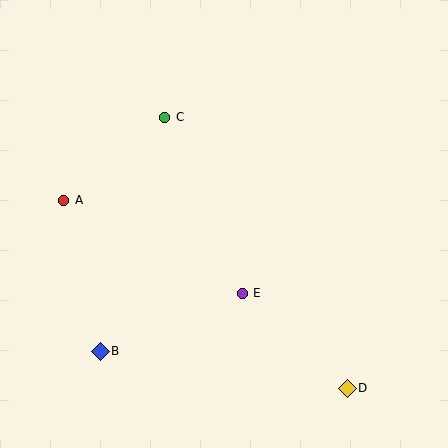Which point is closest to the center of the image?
Point E at (242, 293) is closest to the center.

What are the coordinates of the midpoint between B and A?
The midpoint between B and A is at (82, 276).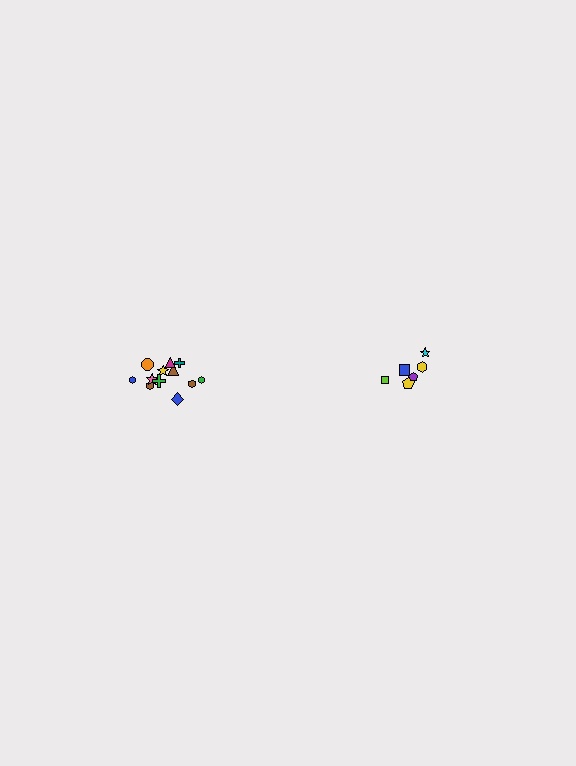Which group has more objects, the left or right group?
The left group.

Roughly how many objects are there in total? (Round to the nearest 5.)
Roughly 20 objects in total.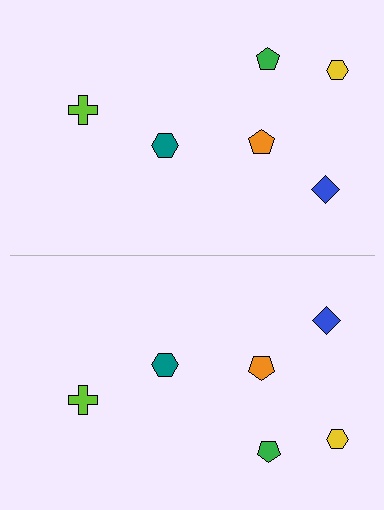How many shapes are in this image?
There are 12 shapes in this image.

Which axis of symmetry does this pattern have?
The pattern has a horizontal axis of symmetry running through the center of the image.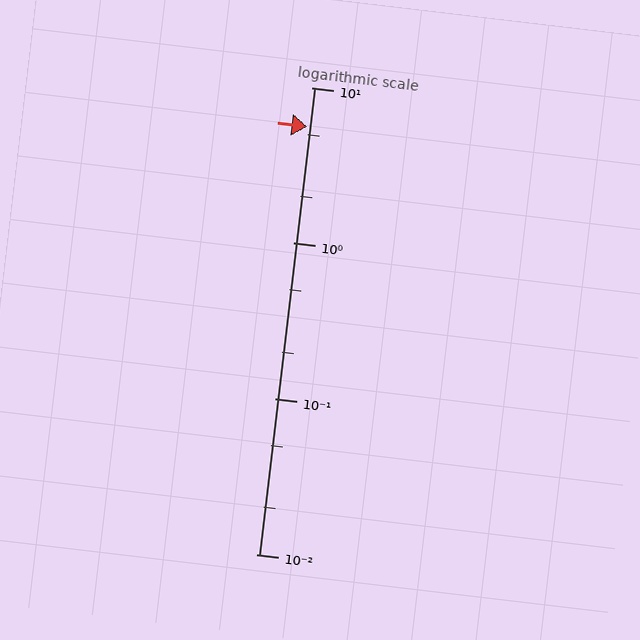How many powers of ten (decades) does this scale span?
The scale spans 3 decades, from 0.01 to 10.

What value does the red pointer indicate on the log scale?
The pointer indicates approximately 5.6.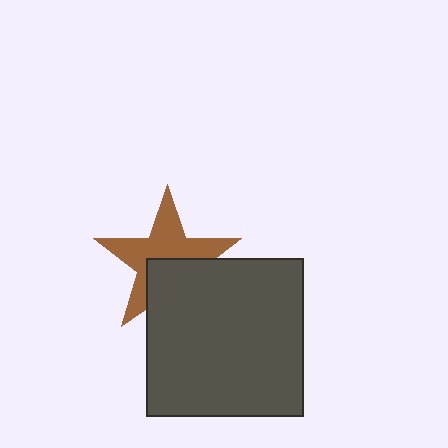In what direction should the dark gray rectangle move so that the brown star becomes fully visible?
The dark gray rectangle should move down. That is the shortest direction to clear the overlap and leave the brown star fully visible.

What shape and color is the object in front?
The object in front is a dark gray rectangle.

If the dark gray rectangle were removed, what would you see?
You would see the complete brown star.